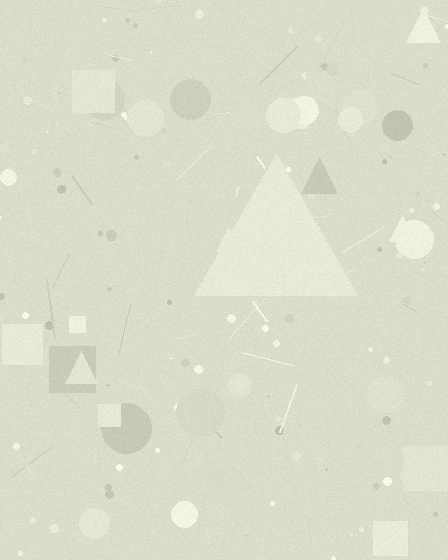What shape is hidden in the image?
A triangle is hidden in the image.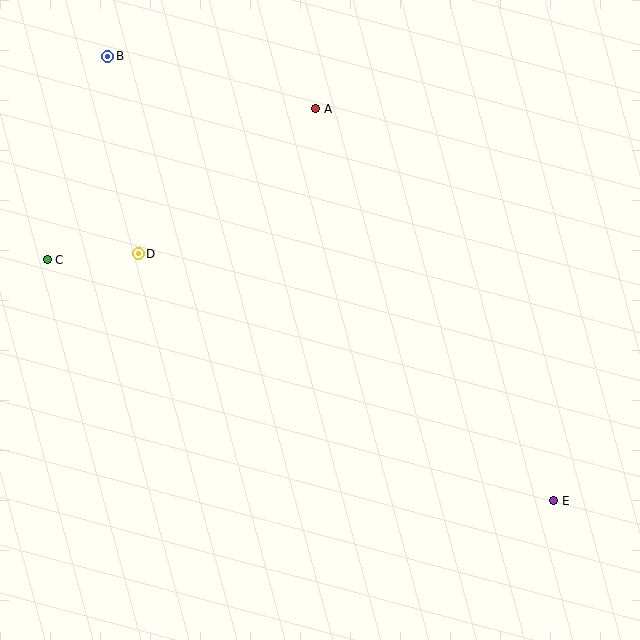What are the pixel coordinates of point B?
Point B is at (108, 56).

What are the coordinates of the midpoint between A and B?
The midpoint between A and B is at (212, 82).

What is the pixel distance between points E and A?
The distance between E and A is 459 pixels.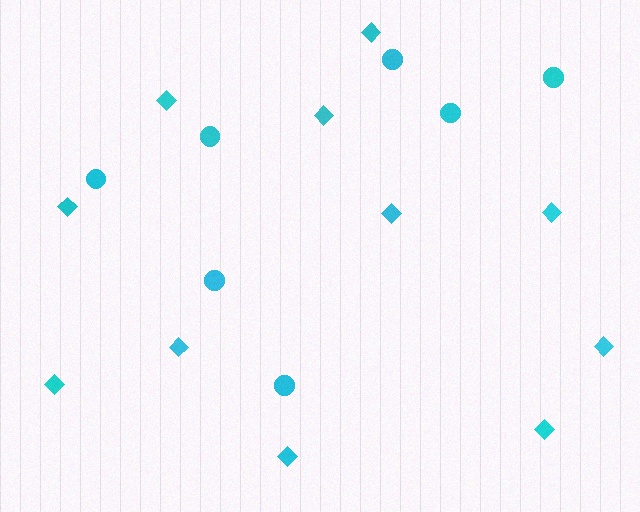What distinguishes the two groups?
There are 2 groups: one group of diamonds (11) and one group of circles (7).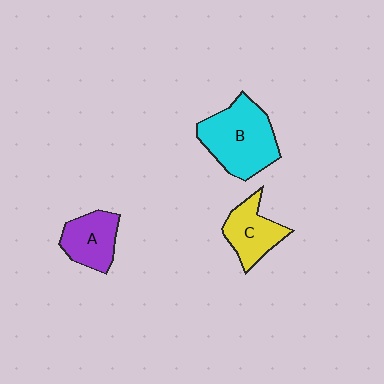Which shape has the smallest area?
Shape A (purple).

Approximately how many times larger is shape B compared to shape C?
Approximately 1.7 times.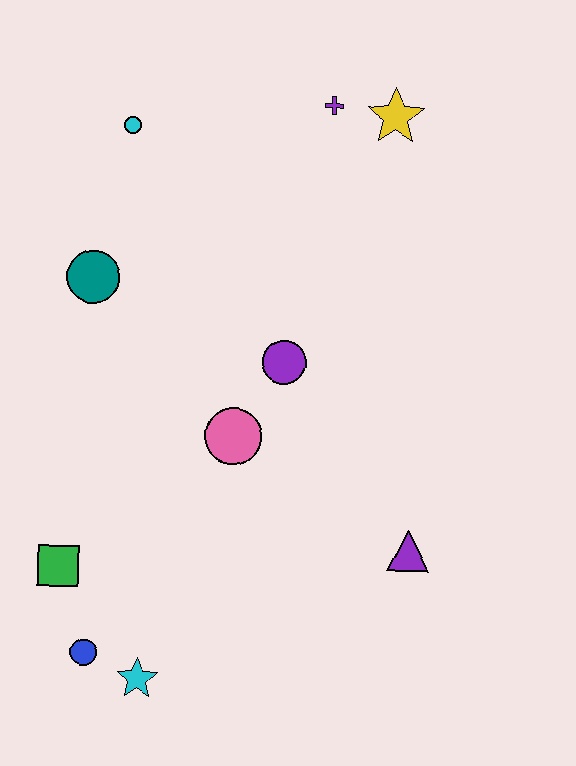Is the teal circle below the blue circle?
No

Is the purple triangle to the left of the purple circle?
No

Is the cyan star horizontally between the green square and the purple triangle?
Yes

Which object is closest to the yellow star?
The purple cross is closest to the yellow star.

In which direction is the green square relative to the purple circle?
The green square is to the left of the purple circle.